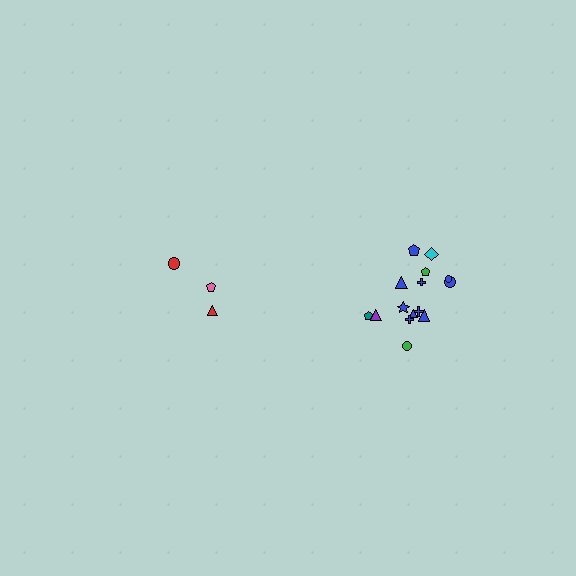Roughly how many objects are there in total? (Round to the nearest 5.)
Roughly 20 objects in total.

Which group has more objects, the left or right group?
The right group.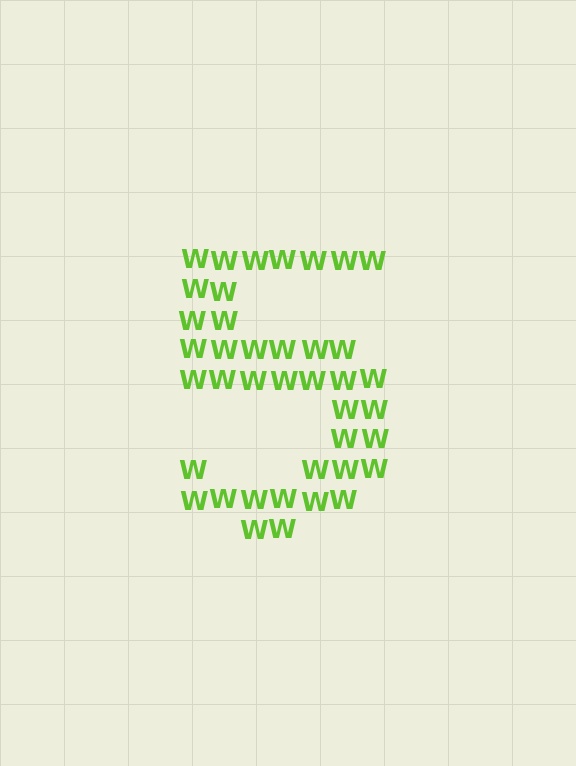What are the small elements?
The small elements are letter W's.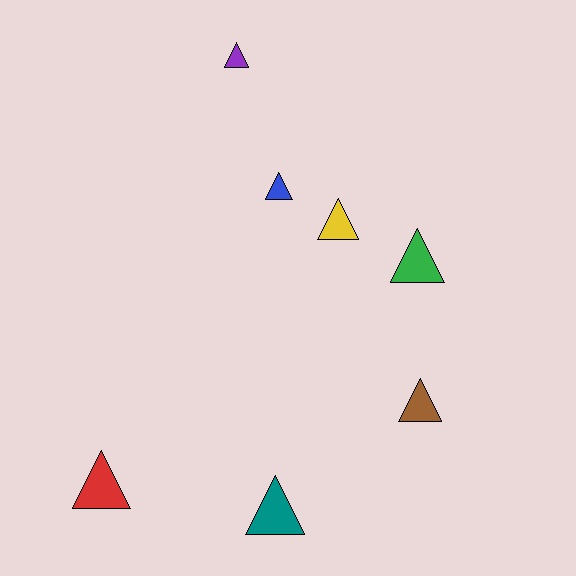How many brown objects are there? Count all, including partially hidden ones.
There is 1 brown object.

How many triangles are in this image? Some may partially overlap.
There are 7 triangles.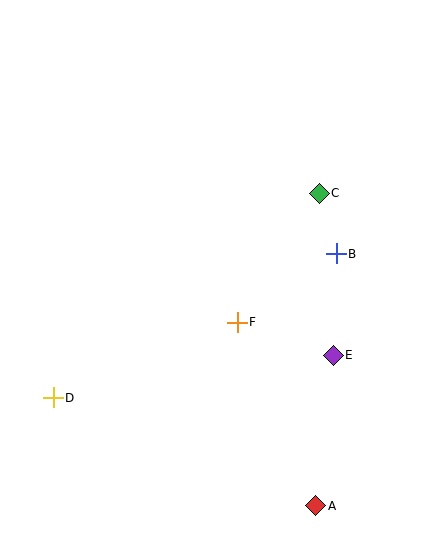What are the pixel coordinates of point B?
Point B is at (336, 254).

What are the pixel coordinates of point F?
Point F is at (237, 322).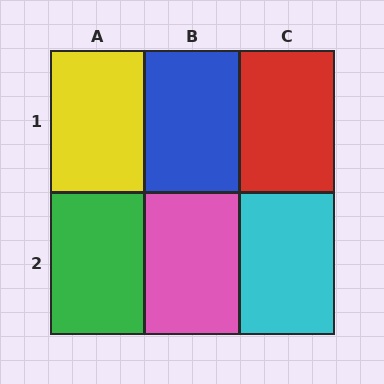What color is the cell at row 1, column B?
Blue.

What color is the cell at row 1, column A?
Yellow.